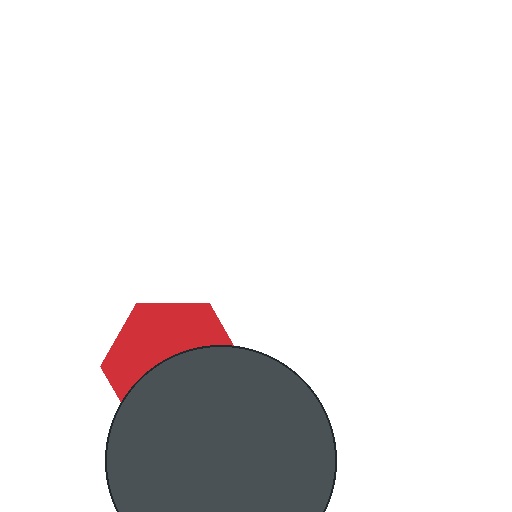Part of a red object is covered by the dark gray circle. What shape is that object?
It is a hexagon.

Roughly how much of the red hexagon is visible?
About half of it is visible (roughly 47%).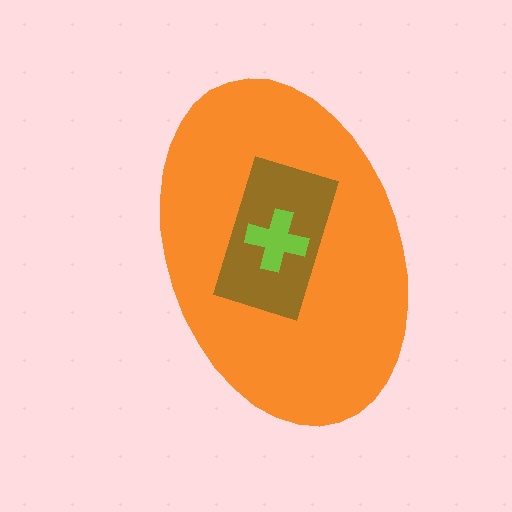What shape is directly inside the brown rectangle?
The lime cross.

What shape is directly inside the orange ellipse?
The brown rectangle.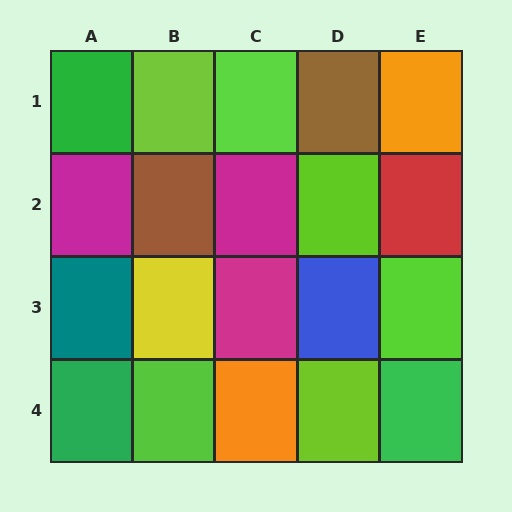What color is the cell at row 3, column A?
Teal.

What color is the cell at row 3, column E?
Lime.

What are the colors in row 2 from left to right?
Magenta, brown, magenta, lime, red.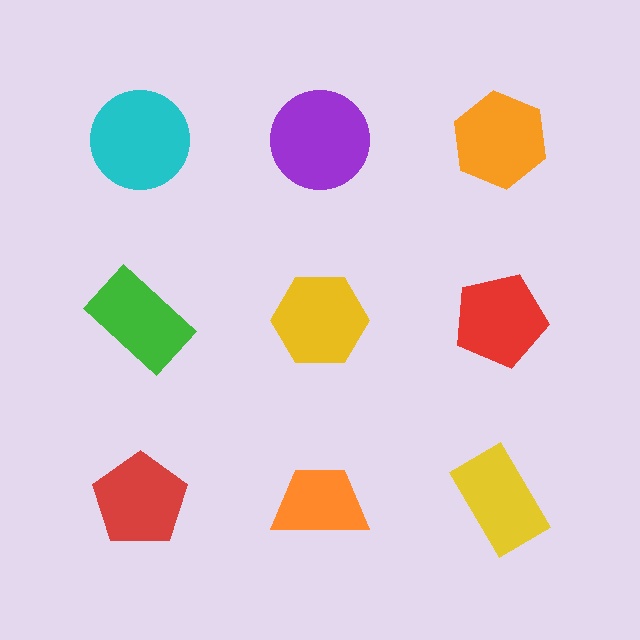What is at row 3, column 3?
A yellow rectangle.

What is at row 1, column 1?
A cyan circle.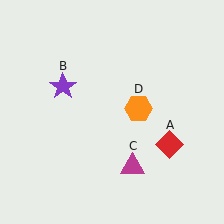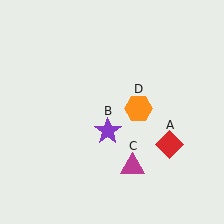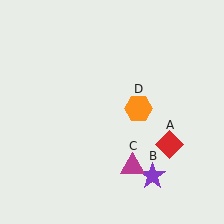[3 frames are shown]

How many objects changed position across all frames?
1 object changed position: purple star (object B).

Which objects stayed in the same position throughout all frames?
Red diamond (object A) and magenta triangle (object C) and orange hexagon (object D) remained stationary.